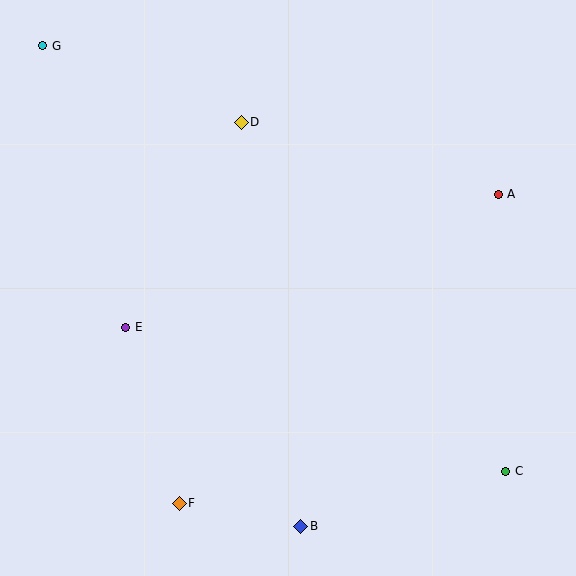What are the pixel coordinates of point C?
Point C is at (506, 471).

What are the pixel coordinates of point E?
Point E is at (126, 327).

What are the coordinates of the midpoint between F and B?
The midpoint between F and B is at (240, 515).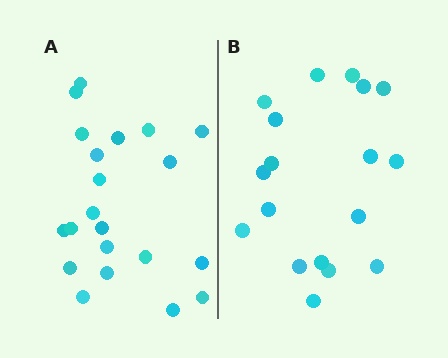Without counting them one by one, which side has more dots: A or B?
Region A (the left region) has more dots.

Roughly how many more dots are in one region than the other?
Region A has just a few more — roughly 2 or 3 more dots than region B.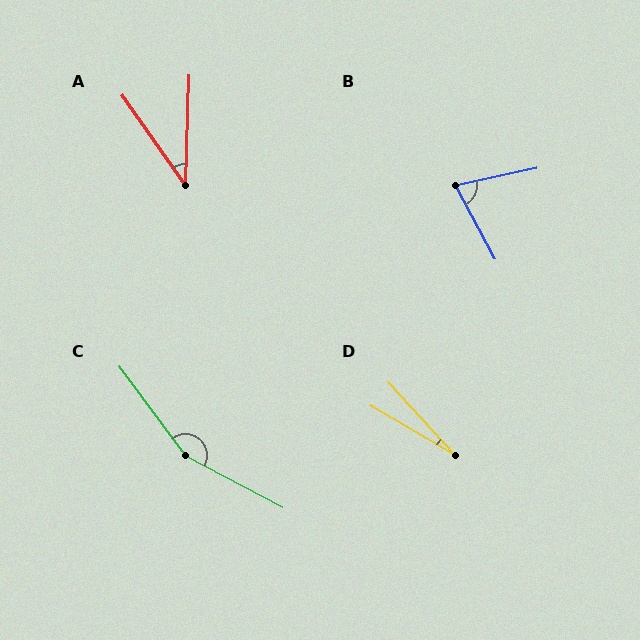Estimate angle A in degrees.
Approximately 37 degrees.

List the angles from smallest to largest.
D (17°), A (37°), B (74°), C (154°).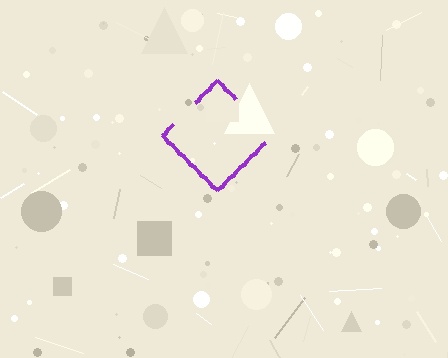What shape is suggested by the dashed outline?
The dashed outline suggests a diamond.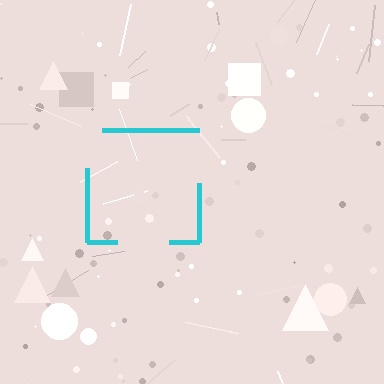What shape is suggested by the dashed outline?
The dashed outline suggests a square.